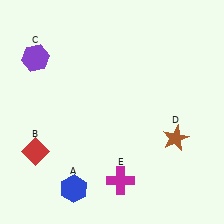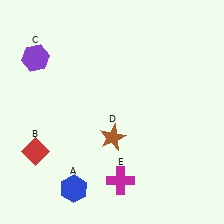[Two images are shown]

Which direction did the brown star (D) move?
The brown star (D) moved left.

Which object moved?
The brown star (D) moved left.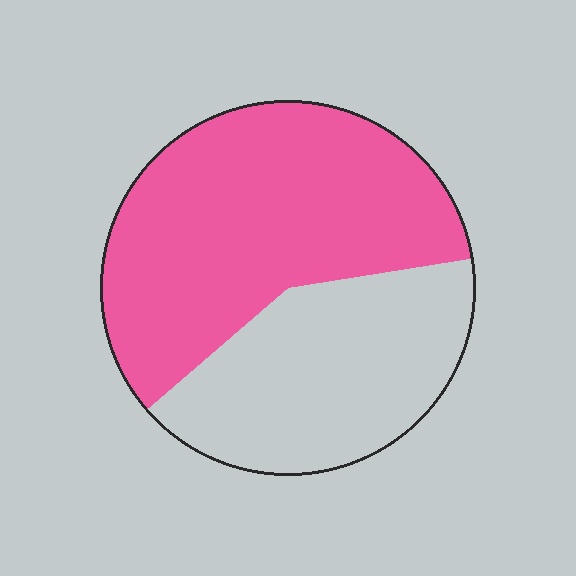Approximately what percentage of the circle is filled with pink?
Approximately 60%.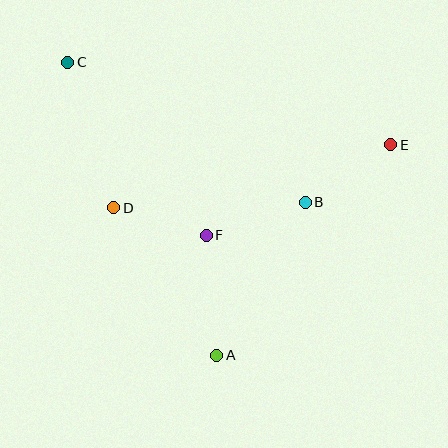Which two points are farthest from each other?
Points C and E are farthest from each other.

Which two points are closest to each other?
Points D and F are closest to each other.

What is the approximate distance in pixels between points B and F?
The distance between B and F is approximately 104 pixels.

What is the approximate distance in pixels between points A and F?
The distance between A and F is approximately 120 pixels.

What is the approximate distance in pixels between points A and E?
The distance between A and E is approximately 273 pixels.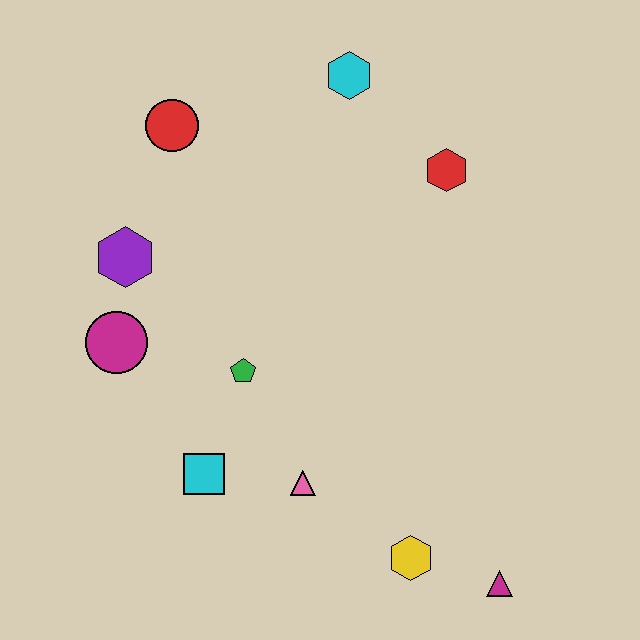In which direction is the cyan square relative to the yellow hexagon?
The cyan square is to the left of the yellow hexagon.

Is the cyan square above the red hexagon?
No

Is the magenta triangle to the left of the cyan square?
No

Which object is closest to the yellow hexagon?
The magenta triangle is closest to the yellow hexagon.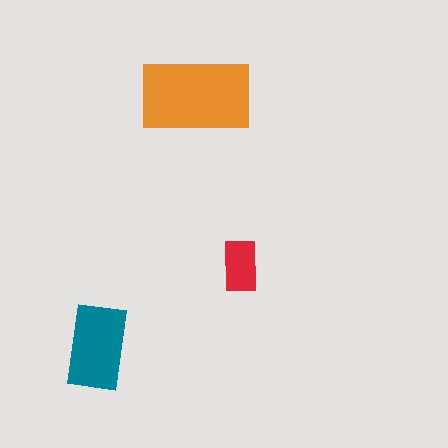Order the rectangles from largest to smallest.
the orange one, the teal one, the red one.